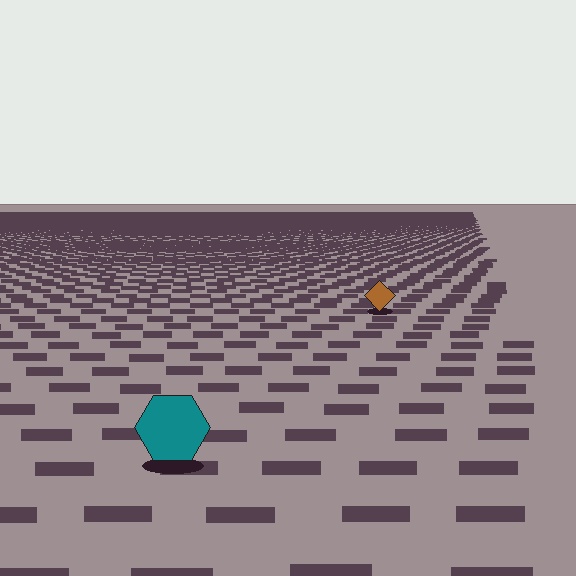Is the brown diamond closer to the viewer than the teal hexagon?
No. The teal hexagon is closer — you can tell from the texture gradient: the ground texture is coarser near it.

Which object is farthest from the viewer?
The brown diamond is farthest from the viewer. It appears smaller and the ground texture around it is denser.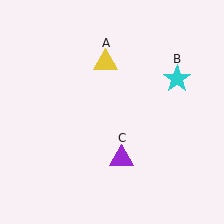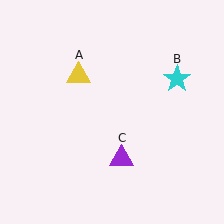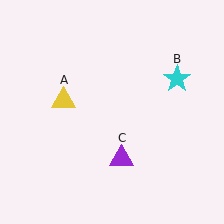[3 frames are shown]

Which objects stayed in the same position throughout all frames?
Cyan star (object B) and purple triangle (object C) remained stationary.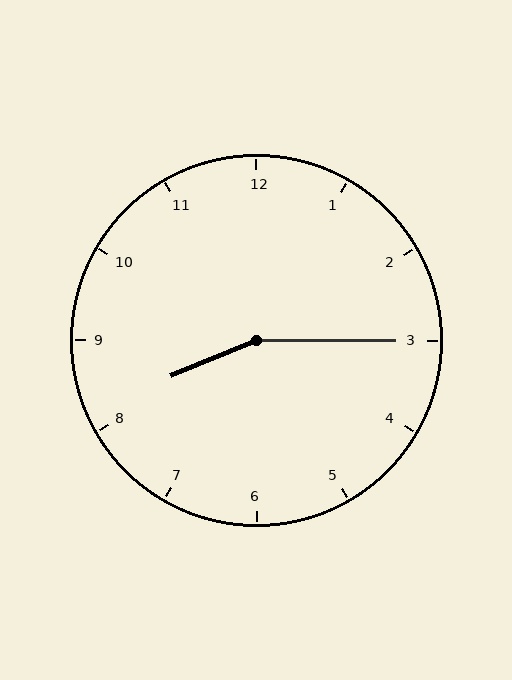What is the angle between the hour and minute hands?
Approximately 158 degrees.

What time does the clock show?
8:15.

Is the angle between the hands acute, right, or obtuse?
It is obtuse.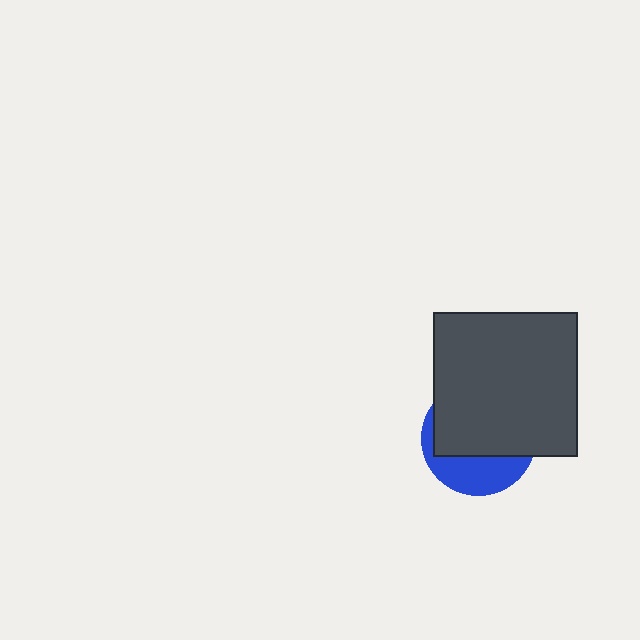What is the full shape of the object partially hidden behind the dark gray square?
The partially hidden object is a blue circle.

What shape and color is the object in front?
The object in front is a dark gray square.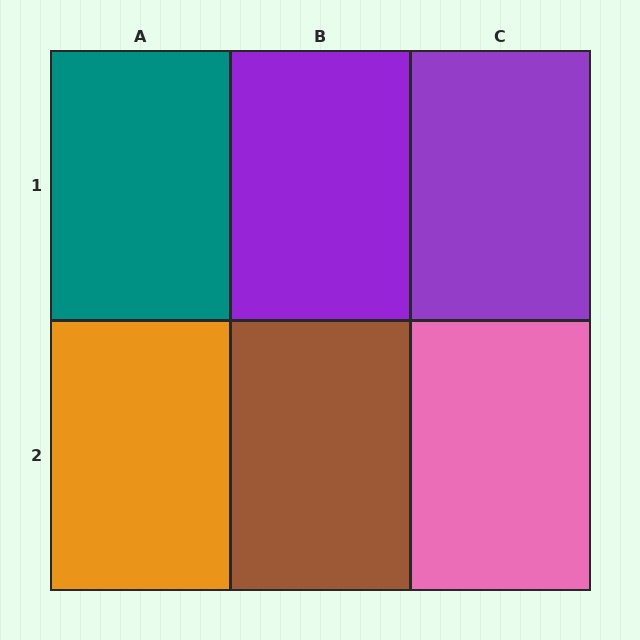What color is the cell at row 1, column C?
Purple.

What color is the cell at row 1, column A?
Teal.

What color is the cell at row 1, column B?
Purple.